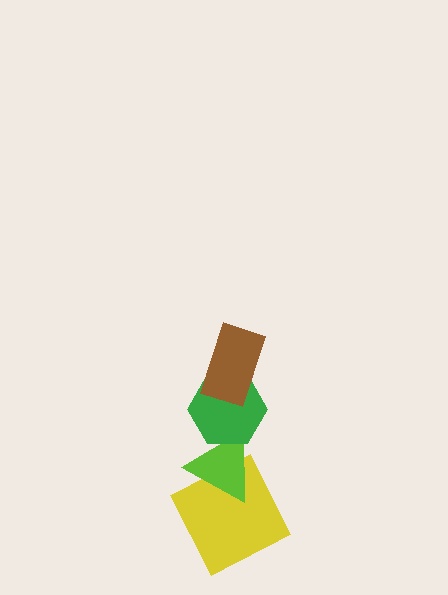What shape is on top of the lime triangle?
The green hexagon is on top of the lime triangle.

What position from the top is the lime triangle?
The lime triangle is 3rd from the top.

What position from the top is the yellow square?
The yellow square is 4th from the top.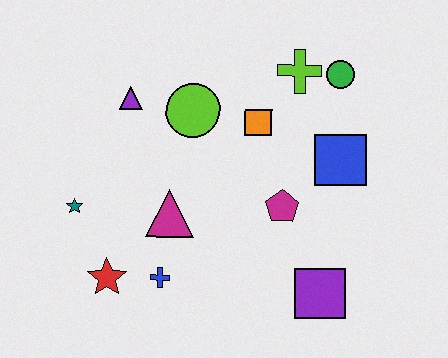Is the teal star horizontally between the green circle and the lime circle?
No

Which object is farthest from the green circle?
The red star is farthest from the green circle.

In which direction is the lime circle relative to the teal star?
The lime circle is to the right of the teal star.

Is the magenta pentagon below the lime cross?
Yes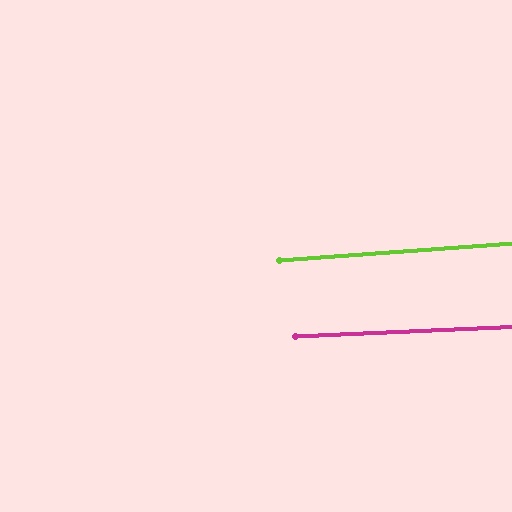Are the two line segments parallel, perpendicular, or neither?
Parallel — their directions differ by only 1.5°.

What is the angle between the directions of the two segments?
Approximately 1 degree.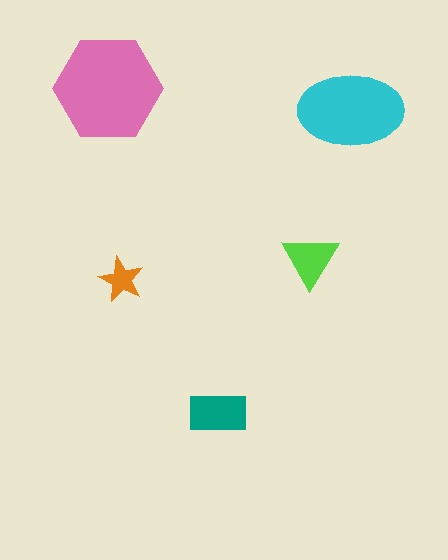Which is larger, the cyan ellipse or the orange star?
The cyan ellipse.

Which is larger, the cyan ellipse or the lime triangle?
The cyan ellipse.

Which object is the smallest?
The orange star.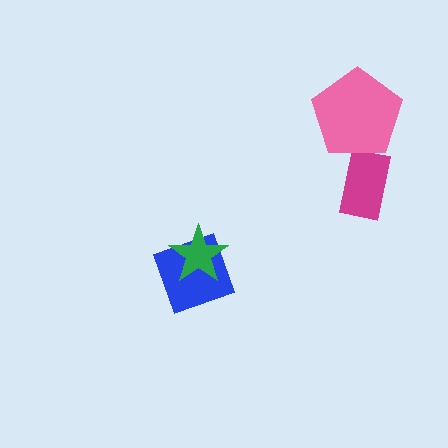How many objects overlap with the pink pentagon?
1 object overlaps with the pink pentagon.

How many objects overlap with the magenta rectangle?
1 object overlaps with the magenta rectangle.